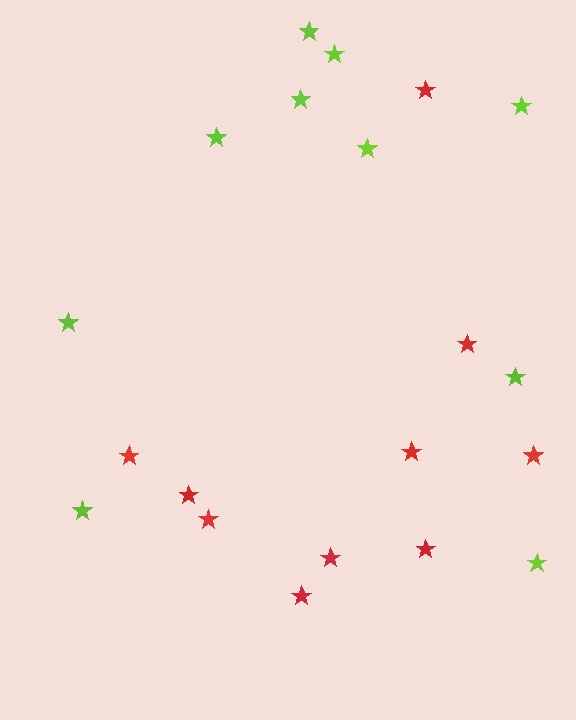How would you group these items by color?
There are 2 groups: one group of lime stars (10) and one group of red stars (10).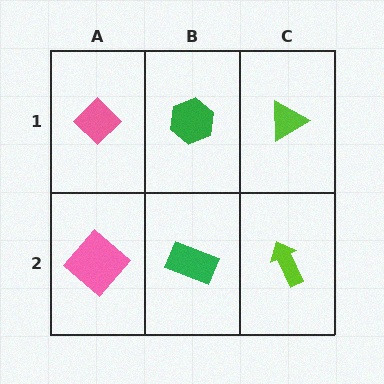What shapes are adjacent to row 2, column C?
A lime triangle (row 1, column C), a green rectangle (row 2, column B).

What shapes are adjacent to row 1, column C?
A lime arrow (row 2, column C), a green hexagon (row 1, column B).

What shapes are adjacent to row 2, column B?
A green hexagon (row 1, column B), a pink diamond (row 2, column A), a lime arrow (row 2, column C).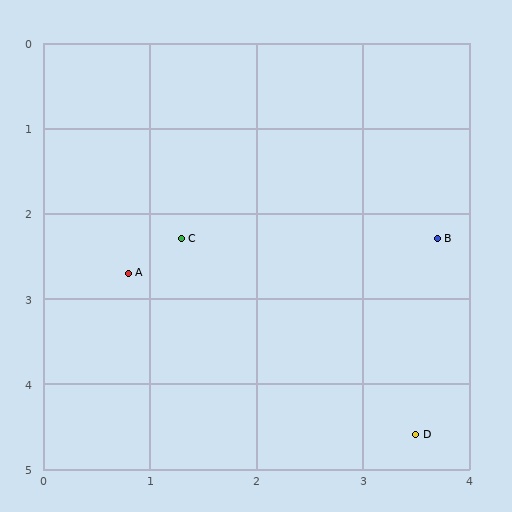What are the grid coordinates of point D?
Point D is at approximately (3.5, 4.6).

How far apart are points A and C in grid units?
Points A and C are about 0.6 grid units apart.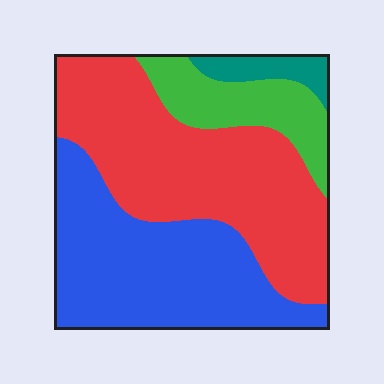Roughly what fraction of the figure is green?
Green takes up about one eighth (1/8) of the figure.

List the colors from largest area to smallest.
From largest to smallest: red, blue, green, teal.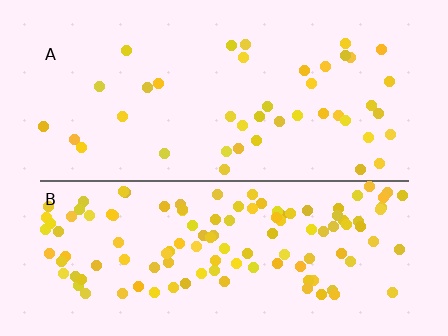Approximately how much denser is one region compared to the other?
Approximately 3.0× — region B over region A.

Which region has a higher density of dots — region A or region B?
B (the bottom).